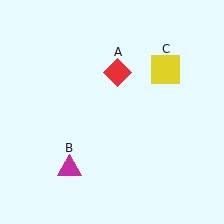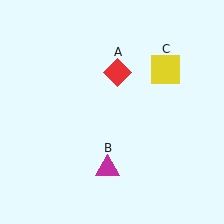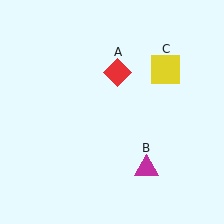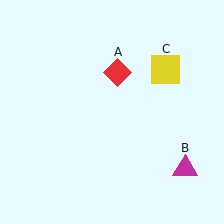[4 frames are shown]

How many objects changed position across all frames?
1 object changed position: magenta triangle (object B).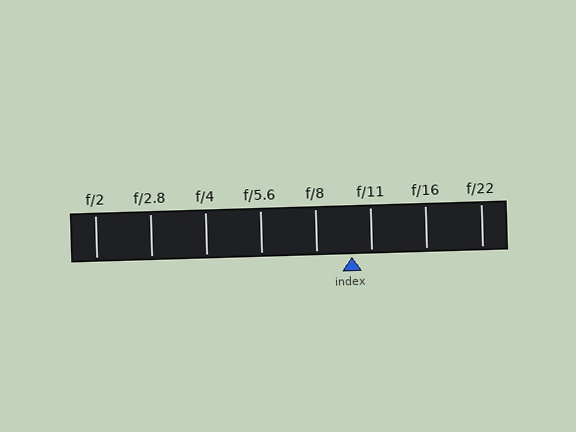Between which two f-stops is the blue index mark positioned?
The index mark is between f/8 and f/11.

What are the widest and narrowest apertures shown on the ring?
The widest aperture shown is f/2 and the narrowest is f/22.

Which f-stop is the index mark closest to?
The index mark is closest to f/11.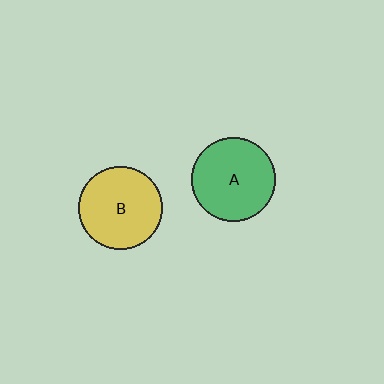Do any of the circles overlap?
No, none of the circles overlap.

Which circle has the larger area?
Circle A (green).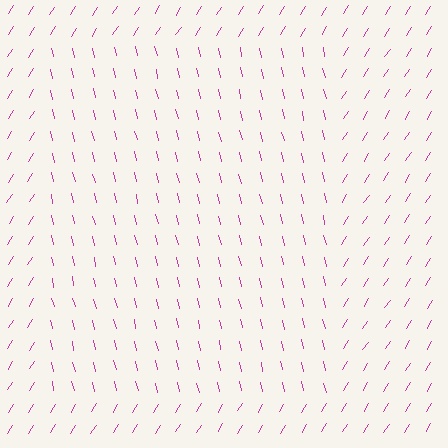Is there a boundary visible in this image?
Yes, there is a texture boundary formed by a change in line orientation.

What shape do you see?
I see a rectangle.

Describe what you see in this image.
The image is filled with small magenta line segments. A rectangle region in the image has lines oriented differently from the surrounding lines, creating a visible texture boundary.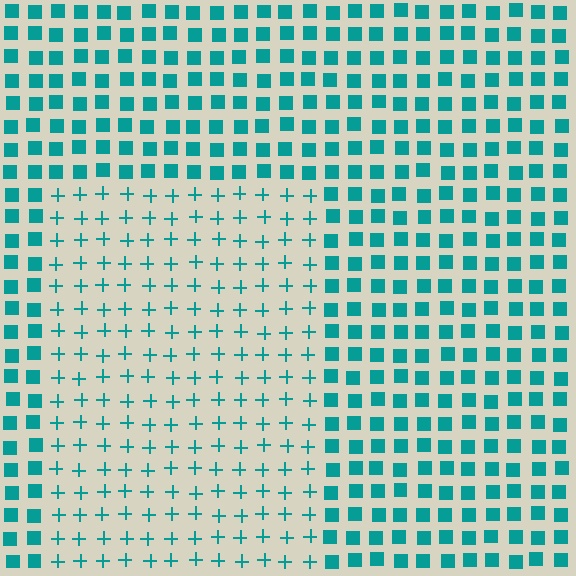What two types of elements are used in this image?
The image uses plus signs inside the rectangle region and squares outside it.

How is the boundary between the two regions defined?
The boundary is defined by a change in element shape: plus signs inside vs. squares outside. All elements share the same color and spacing.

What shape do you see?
I see a rectangle.